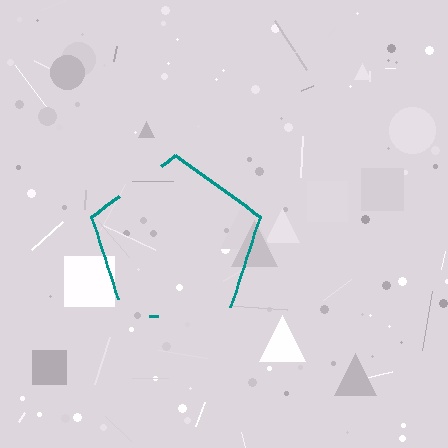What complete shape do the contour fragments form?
The contour fragments form a pentagon.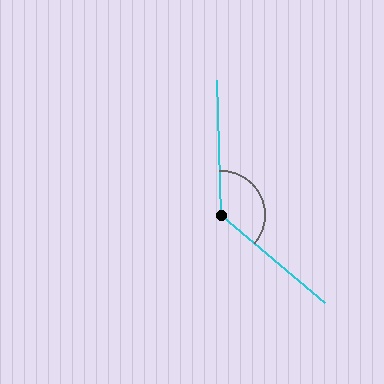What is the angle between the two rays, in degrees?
Approximately 132 degrees.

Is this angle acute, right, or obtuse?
It is obtuse.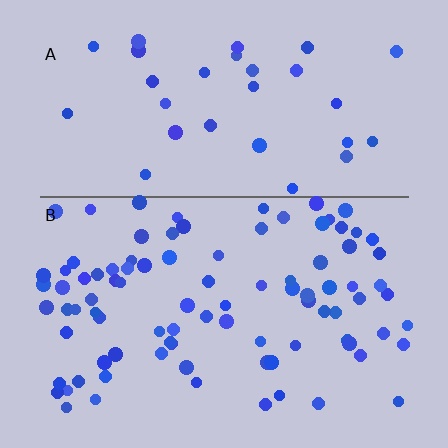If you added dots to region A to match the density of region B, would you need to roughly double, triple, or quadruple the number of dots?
Approximately triple.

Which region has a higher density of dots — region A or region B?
B (the bottom).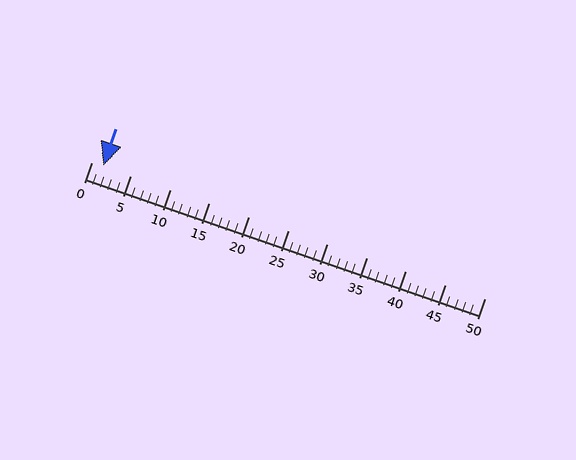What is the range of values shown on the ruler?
The ruler shows values from 0 to 50.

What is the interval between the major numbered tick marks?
The major tick marks are spaced 5 units apart.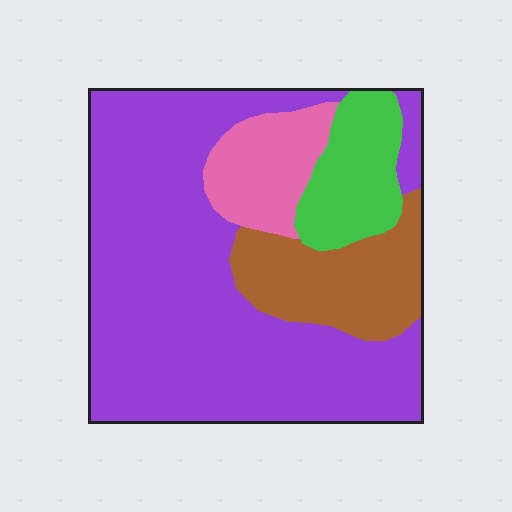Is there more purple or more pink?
Purple.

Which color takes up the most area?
Purple, at roughly 65%.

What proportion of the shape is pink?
Pink takes up about one tenth (1/10) of the shape.